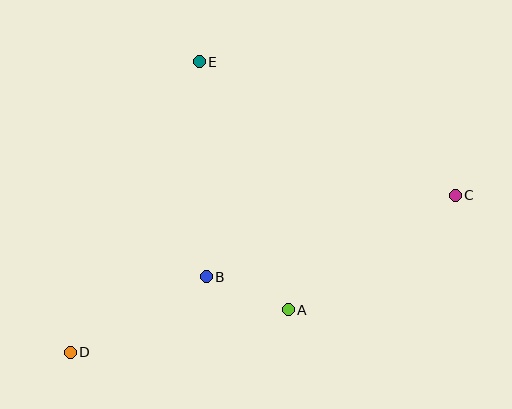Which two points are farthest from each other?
Points C and D are farthest from each other.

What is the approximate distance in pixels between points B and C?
The distance between B and C is approximately 262 pixels.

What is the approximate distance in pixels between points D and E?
The distance between D and E is approximately 318 pixels.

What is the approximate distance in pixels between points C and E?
The distance between C and E is approximately 289 pixels.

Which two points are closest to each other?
Points A and B are closest to each other.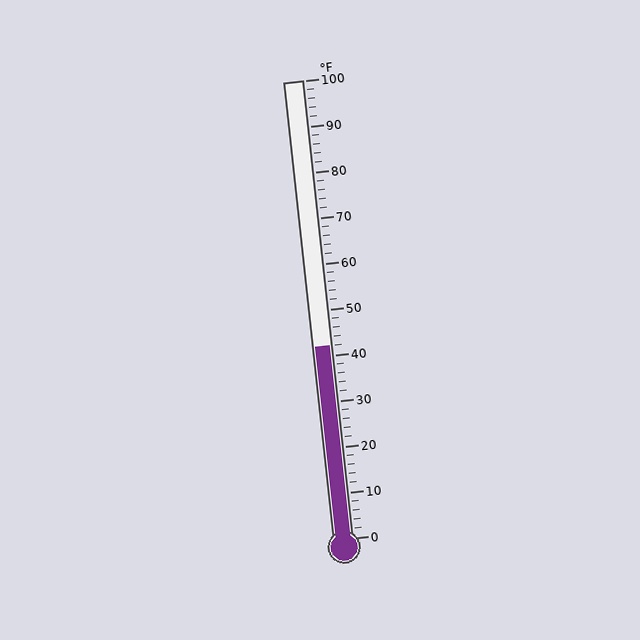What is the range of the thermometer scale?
The thermometer scale ranges from 0°F to 100°F.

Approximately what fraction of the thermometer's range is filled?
The thermometer is filled to approximately 40% of its range.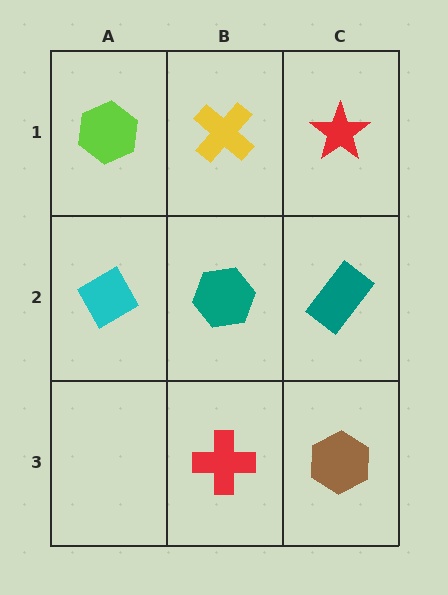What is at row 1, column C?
A red star.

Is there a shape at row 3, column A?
No, that cell is empty.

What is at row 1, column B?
A yellow cross.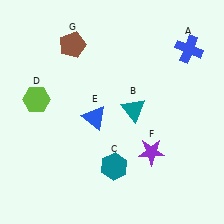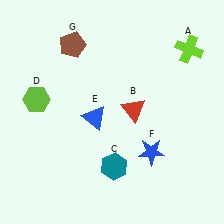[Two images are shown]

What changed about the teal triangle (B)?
In Image 1, B is teal. In Image 2, it changed to red.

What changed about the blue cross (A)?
In Image 1, A is blue. In Image 2, it changed to lime.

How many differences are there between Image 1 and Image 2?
There are 3 differences between the two images.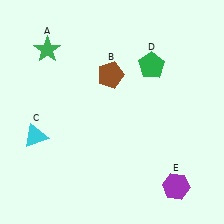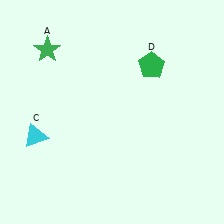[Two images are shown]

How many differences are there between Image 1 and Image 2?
There are 2 differences between the two images.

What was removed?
The brown pentagon (B), the purple hexagon (E) were removed in Image 2.